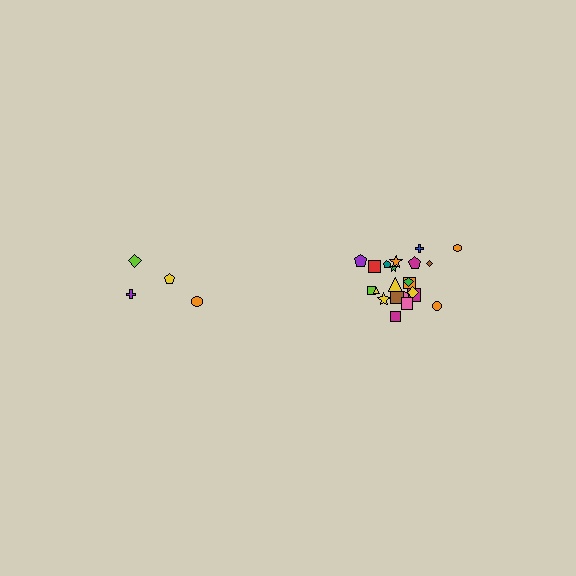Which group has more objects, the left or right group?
The right group.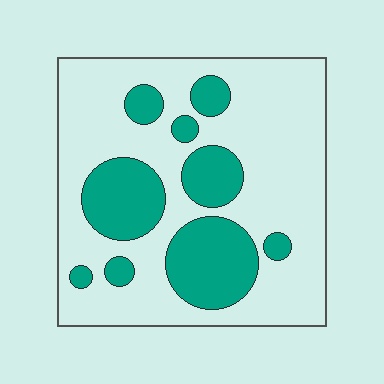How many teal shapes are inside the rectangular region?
9.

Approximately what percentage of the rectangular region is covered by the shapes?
Approximately 30%.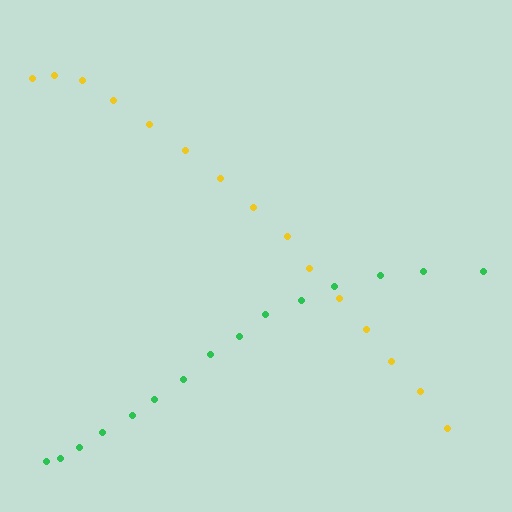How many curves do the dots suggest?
There are 2 distinct paths.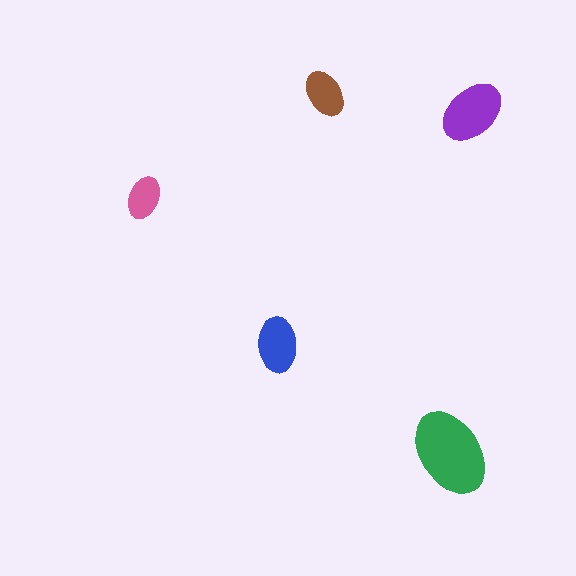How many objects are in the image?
There are 5 objects in the image.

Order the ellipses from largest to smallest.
the green one, the purple one, the blue one, the brown one, the pink one.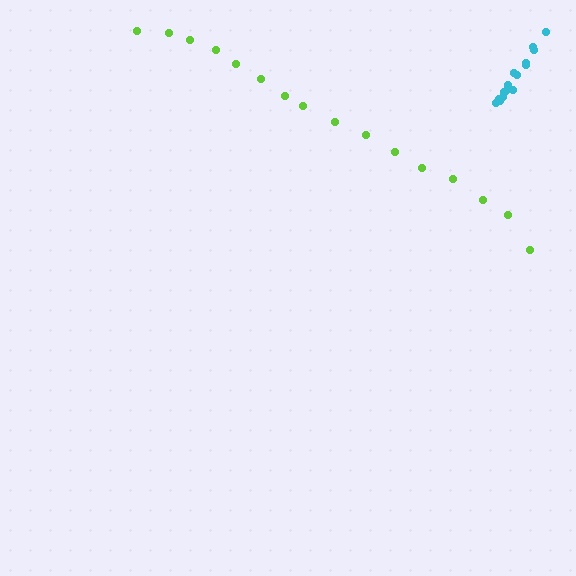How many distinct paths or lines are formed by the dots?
There are 2 distinct paths.